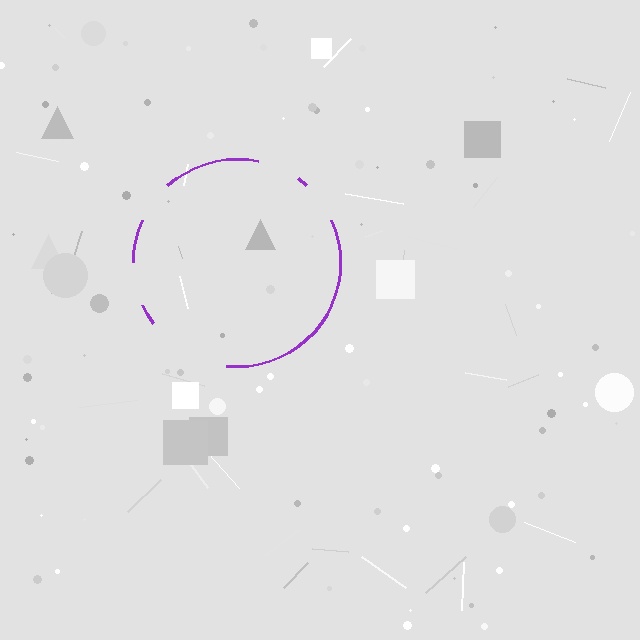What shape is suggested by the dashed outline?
The dashed outline suggests a circle.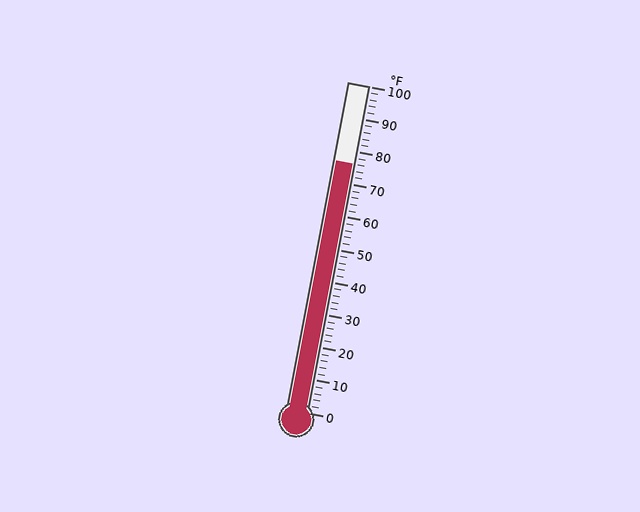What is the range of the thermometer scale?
The thermometer scale ranges from 0°F to 100°F.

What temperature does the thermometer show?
The thermometer shows approximately 76°F.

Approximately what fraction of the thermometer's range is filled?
The thermometer is filled to approximately 75% of its range.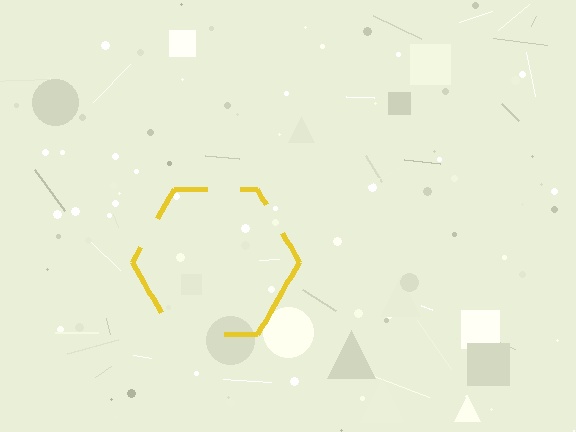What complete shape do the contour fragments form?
The contour fragments form a hexagon.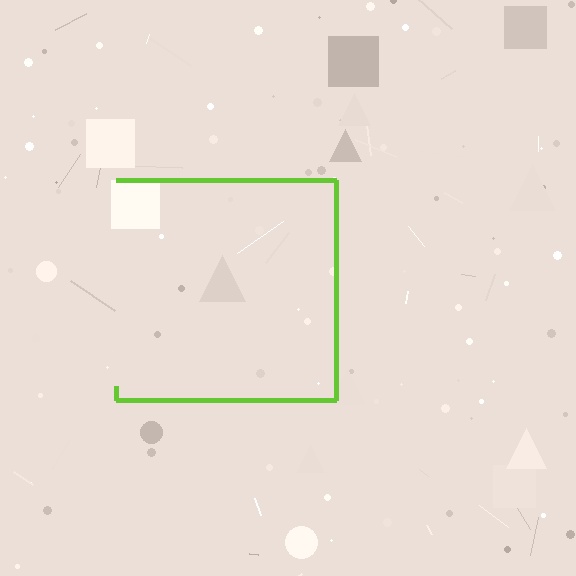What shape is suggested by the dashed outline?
The dashed outline suggests a square.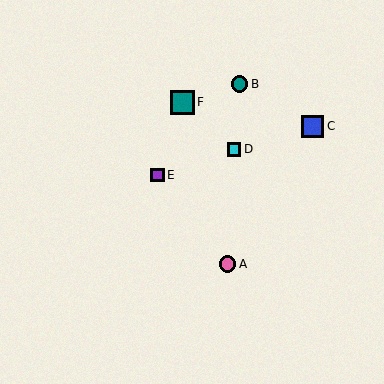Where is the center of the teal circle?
The center of the teal circle is at (239, 84).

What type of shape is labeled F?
Shape F is a teal square.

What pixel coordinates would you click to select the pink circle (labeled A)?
Click at (228, 264) to select the pink circle A.